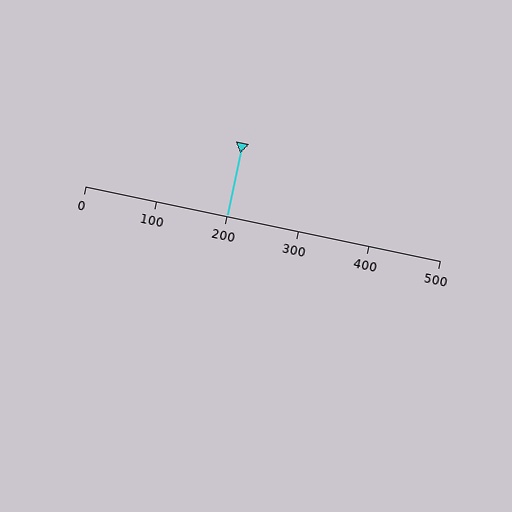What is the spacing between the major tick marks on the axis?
The major ticks are spaced 100 apart.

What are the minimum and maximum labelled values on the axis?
The axis runs from 0 to 500.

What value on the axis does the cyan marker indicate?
The marker indicates approximately 200.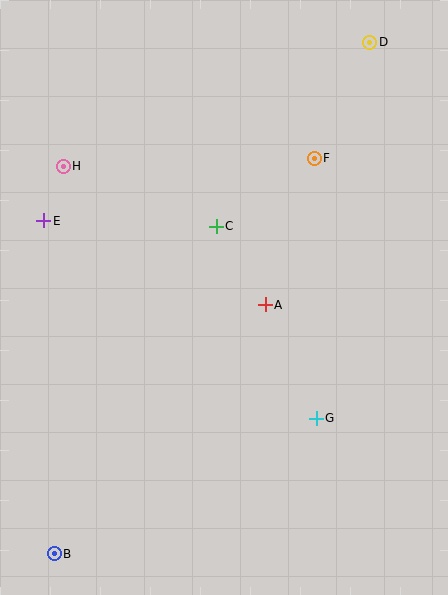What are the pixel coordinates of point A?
Point A is at (265, 305).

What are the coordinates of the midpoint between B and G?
The midpoint between B and G is at (185, 486).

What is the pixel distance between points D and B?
The distance between D and B is 601 pixels.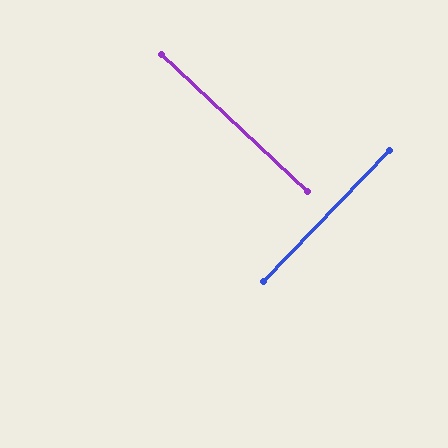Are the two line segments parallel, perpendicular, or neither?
Perpendicular — they meet at approximately 89°.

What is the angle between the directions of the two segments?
Approximately 89 degrees.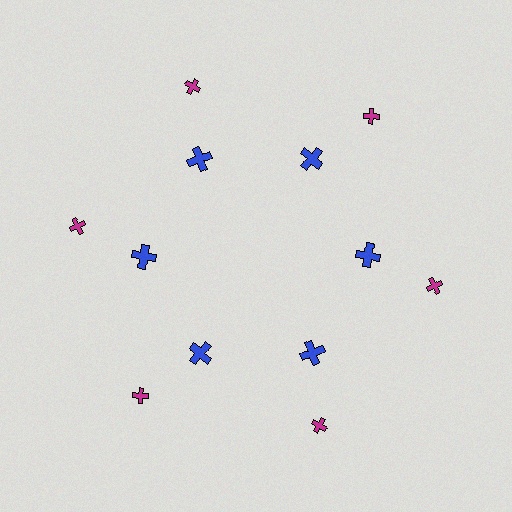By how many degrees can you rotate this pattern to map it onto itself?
The pattern maps onto itself every 60 degrees of rotation.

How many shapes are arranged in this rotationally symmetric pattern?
There are 12 shapes, arranged in 6 groups of 2.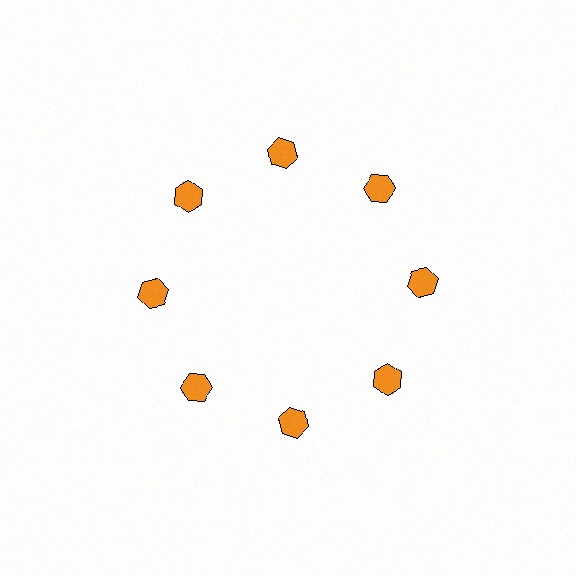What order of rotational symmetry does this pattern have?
This pattern has 8-fold rotational symmetry.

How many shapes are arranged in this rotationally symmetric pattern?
There are 8 shapes, arranged in 8 groups of 1.